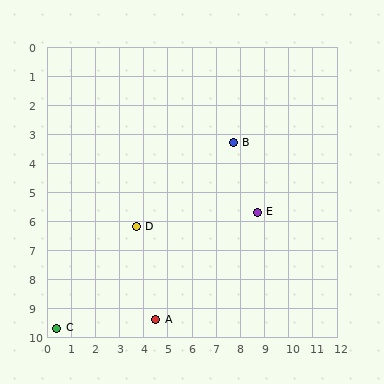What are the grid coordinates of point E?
Point E is at approximately (8.7, 5.7).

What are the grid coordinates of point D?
Point D is at approximately (3.7, 6.2).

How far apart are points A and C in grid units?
Points A and C are about 4.1 grid units apart.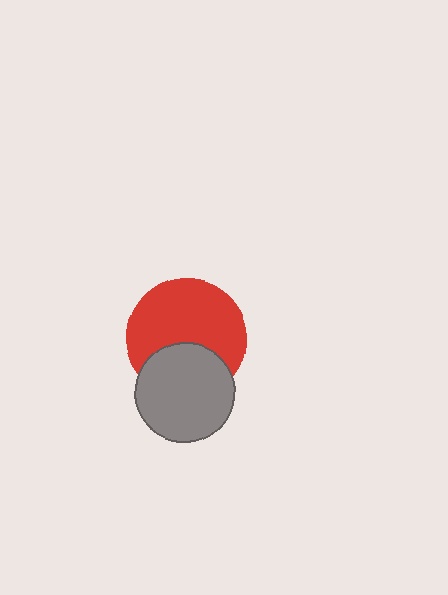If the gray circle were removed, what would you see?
You would see the complete red circle.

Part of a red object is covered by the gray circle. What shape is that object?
It is a circle.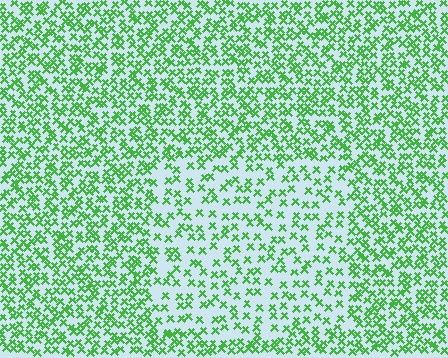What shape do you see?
I see a rectangle.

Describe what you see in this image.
The image contains small green elements arranged at two different densities. A rectangle-shaped region is visible where the elements are less densely packed than the surrounding area.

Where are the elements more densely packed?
The elements are more densely packed outside the rectangle boundary.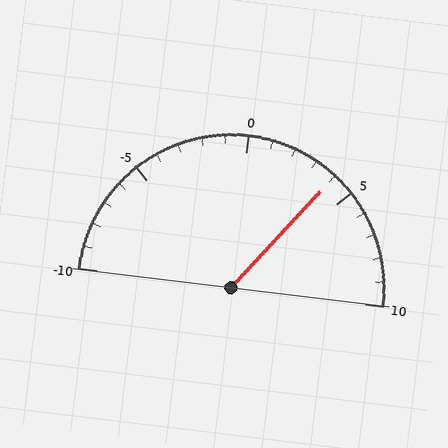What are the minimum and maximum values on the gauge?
The gauge ranges from -10 to 10.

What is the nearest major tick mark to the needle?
The nearest major tick mark is 5.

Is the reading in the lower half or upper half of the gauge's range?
The reading is in the upper half of the range (-10 to 10).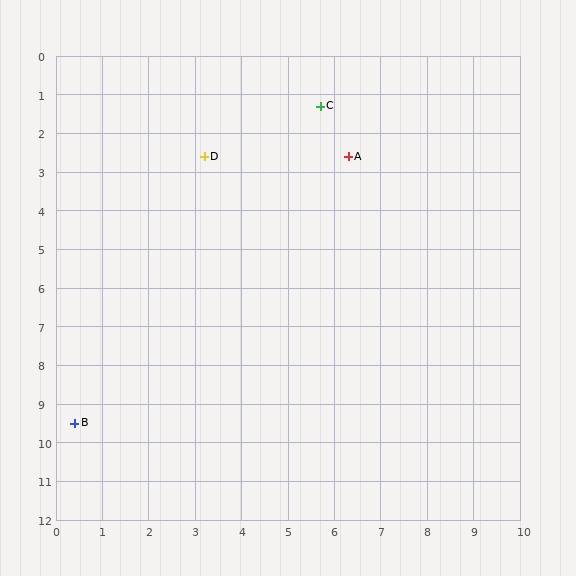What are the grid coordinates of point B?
Point B is at approximately (0.4, 9.5).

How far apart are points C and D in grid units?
Points C and D are about 2.8 grid units apart.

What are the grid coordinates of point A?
Point A is at approximately (6.3, 2.6).